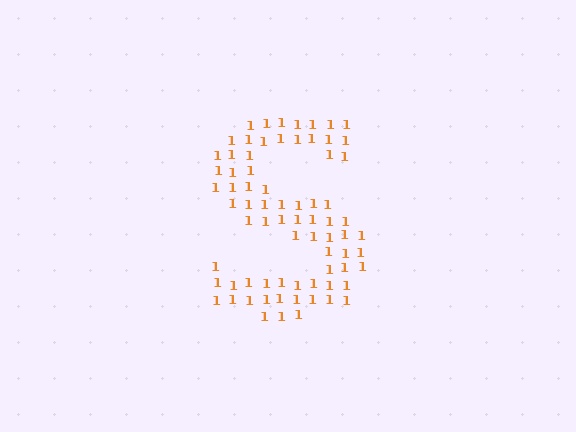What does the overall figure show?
The overall figure shows the letter S.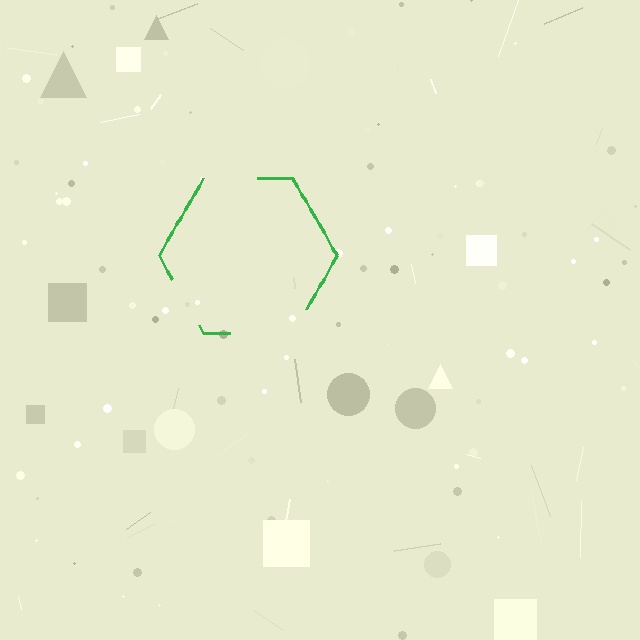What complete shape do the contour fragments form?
The contour fragments form a hexagon.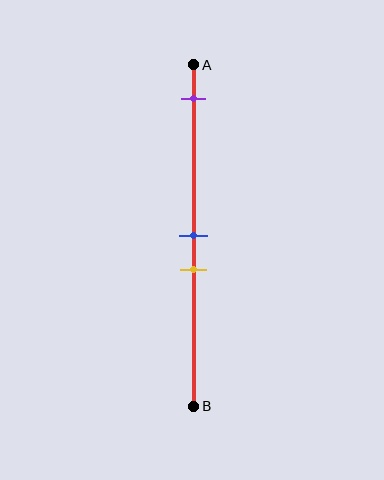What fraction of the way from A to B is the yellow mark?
The yellow mark is approximately 60% (0.6) of the way from A to B.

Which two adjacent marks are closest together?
The blue and yellow marks are the closest adjacent pair.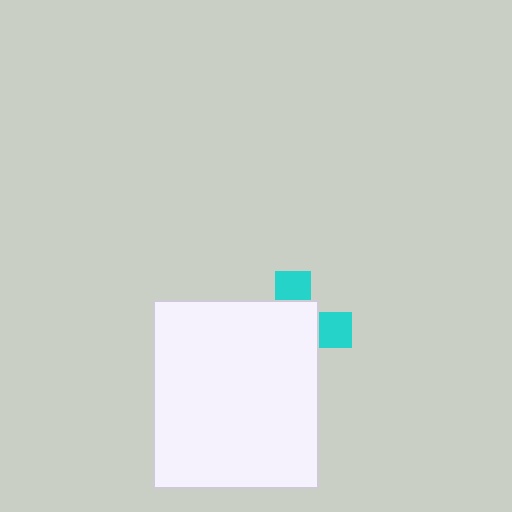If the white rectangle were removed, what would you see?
You would see the complete cyan cross.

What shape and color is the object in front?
The object in front is a white rectangle.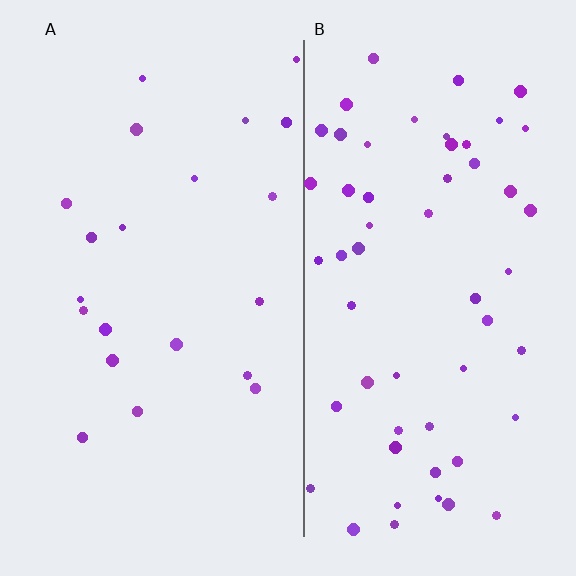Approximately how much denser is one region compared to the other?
Approximately 2.7× — region B over region A.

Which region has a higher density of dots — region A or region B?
B (the right).